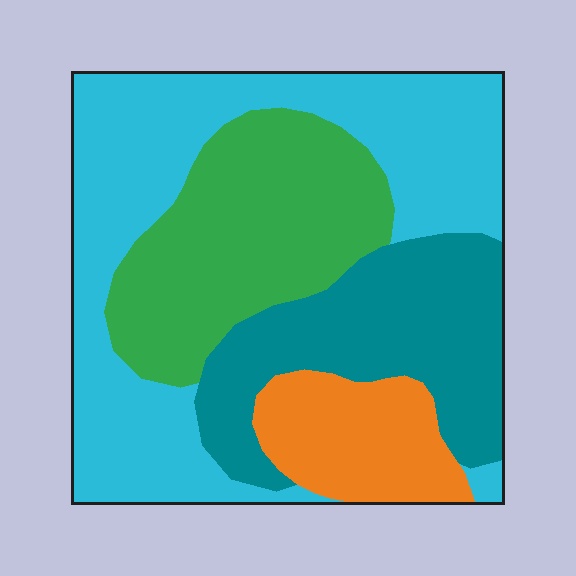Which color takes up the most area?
Cyan, at roughly 40%.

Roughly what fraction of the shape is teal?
Teal covers around 25% of the shape.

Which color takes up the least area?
Orange, at roughly 10%.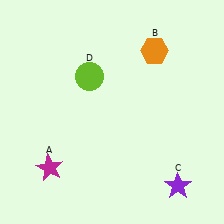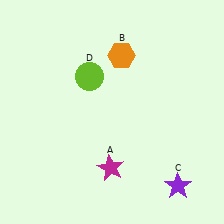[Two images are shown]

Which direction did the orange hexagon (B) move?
The orange hexagon (B) moved left.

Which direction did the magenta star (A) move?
The magenta star (A) moved right.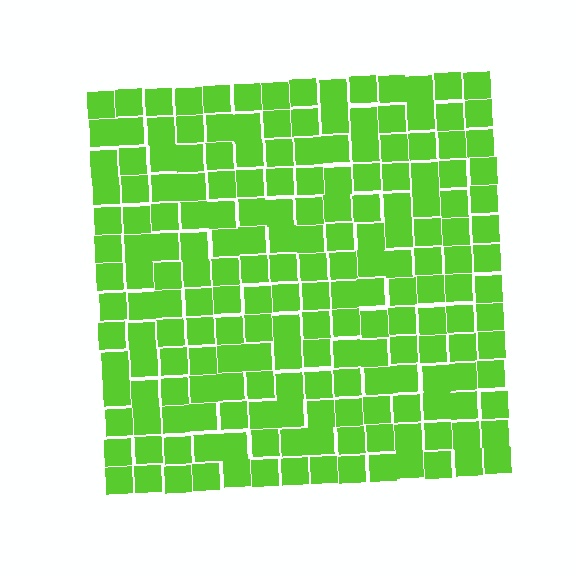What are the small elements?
The small elements are squares.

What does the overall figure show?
The overall figure shows a square.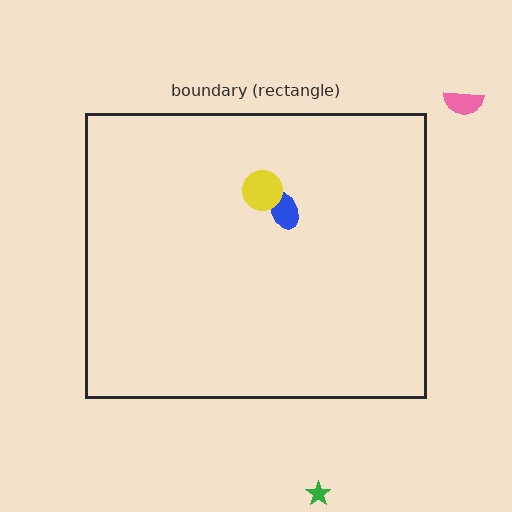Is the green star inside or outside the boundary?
Outside.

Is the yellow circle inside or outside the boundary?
Inside.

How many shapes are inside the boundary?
2 inside, 2 outside.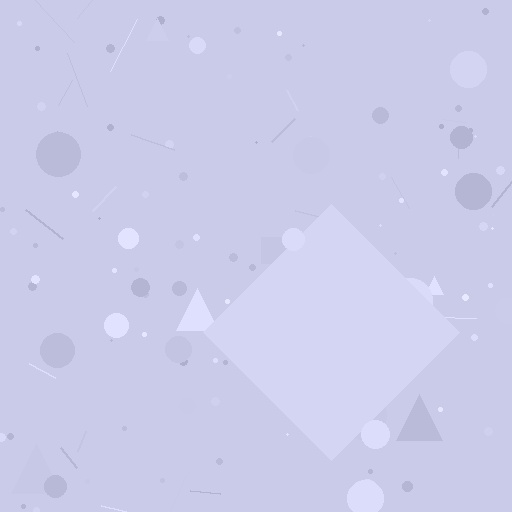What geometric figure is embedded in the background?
A diamond is embedded in the background.